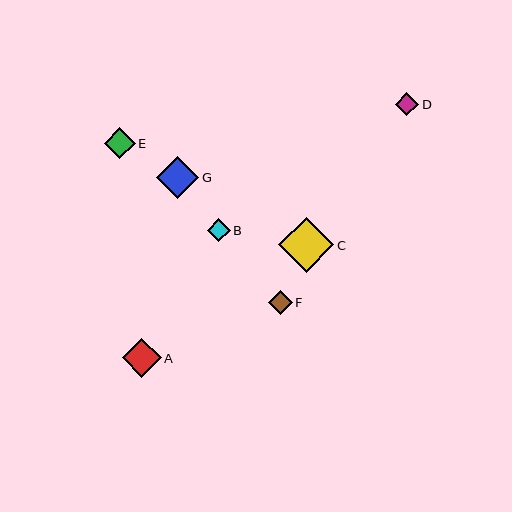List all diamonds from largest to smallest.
From largest to smallest: C, G, A, E, F, D, B.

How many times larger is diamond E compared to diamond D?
Diamond E is approximately 1.3 times the size of diamond D.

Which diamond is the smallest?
Diamond B is the smallest with a size of approximately 23 pixels.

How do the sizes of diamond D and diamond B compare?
Diamond D and diamond B are approximately the same size.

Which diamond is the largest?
Diamond C is the largest with a size of approximately 55 pixels.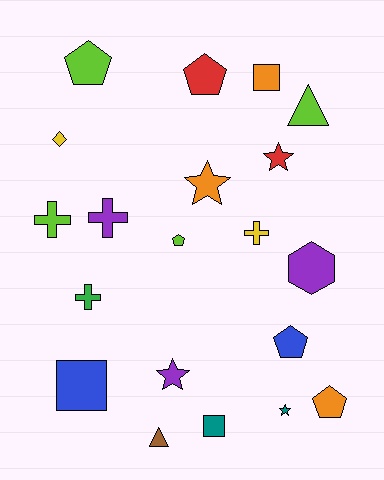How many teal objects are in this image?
There are 2 teal objects.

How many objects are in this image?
There are 20 objects.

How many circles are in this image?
There are no circles.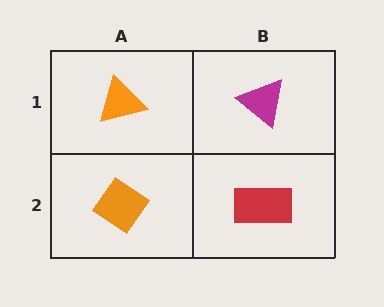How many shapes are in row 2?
2 shapes.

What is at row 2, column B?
A red rectangle.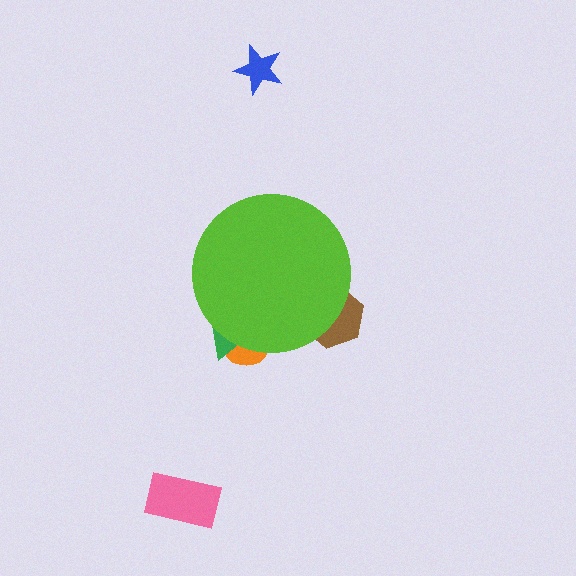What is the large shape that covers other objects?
A lime circle.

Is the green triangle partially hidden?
Yes, the green triangle is partially hidden behind the lime circle.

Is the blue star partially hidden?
No, the blue star is fully visible.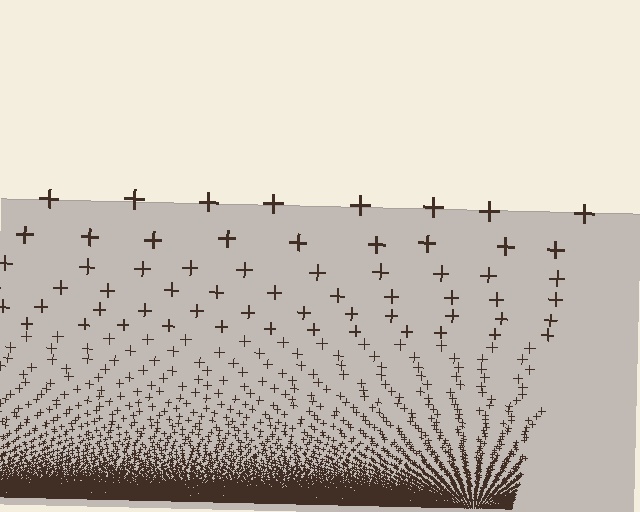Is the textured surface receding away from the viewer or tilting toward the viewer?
The surface appears to tilt toward the viewer. Texture elements get larger and sparser toward the top.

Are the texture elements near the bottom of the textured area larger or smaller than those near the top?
Smaller. The gradient is inverted — elements near the bottom are smaller and denser.